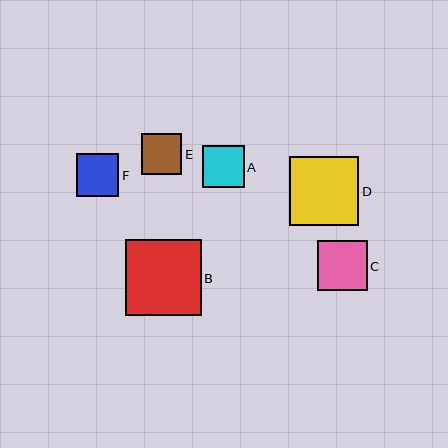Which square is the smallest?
Square E is the smallest with a size of approximately 41 pixels.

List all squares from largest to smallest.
From largest to smallest: B, D, C, F, A, E.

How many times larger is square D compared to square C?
Square D is approximately 1.4 times the size of square C.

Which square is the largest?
Square B is the largest with a size of approximately 75 pixels.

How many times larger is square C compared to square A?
Square C is approximately 1.2 times the size of square A.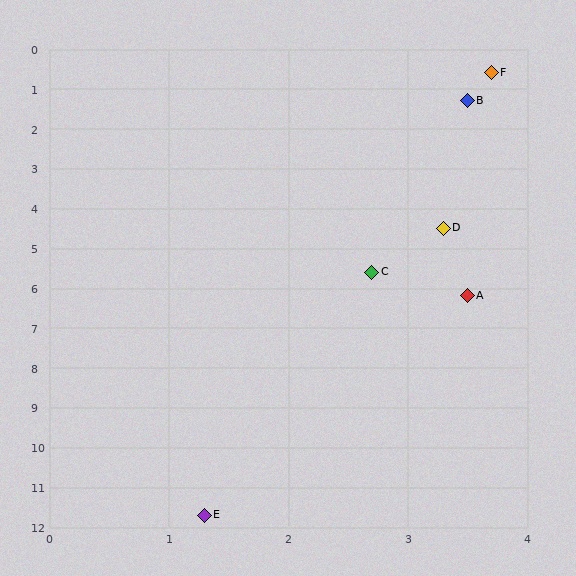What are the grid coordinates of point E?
Point E is at approximately (1.3, 11.7).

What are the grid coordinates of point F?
Point F is at approximately (3.7, 0.6).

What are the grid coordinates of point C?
Point C is at approximately (2.7, 5.6).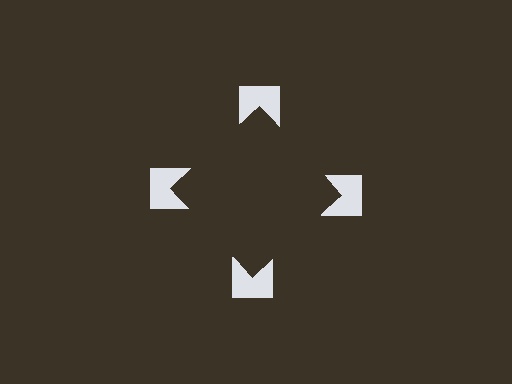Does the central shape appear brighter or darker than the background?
It typically appears slightly darker than the background, even though no actual brightness change is drawn.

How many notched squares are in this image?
There are 4 — one at each vertex of the illusory square.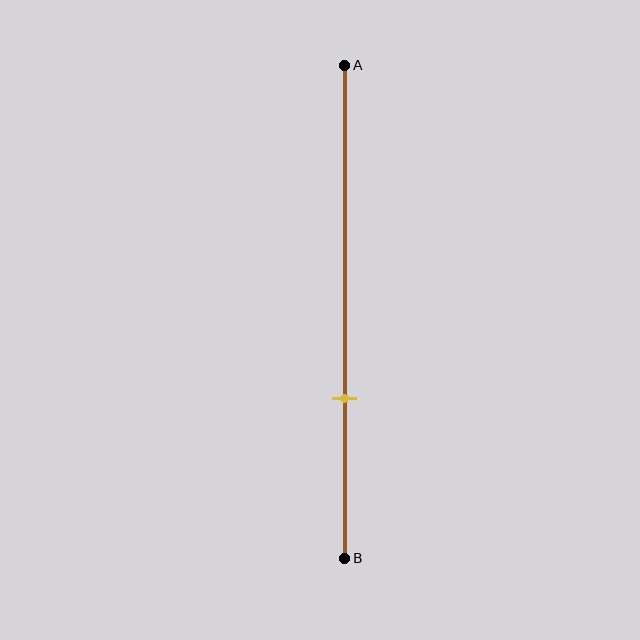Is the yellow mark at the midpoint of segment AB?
No, the mark is at about 70% from A, not at the 50% midpoint.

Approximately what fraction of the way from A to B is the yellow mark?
The yellow mark is approximately 70% of the way from A to B.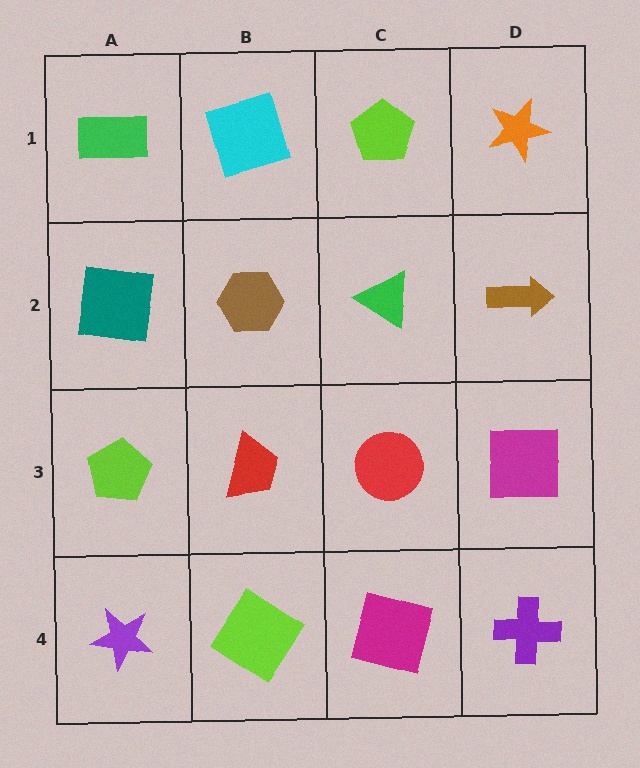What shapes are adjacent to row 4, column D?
A magenta square (row 3, column D), a magenta square (row 4, column C).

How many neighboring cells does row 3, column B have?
4.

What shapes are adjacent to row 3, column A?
A teal square (row 2, column A), a purple star (row 4, column A), a red trapezoid (row 3, column B).